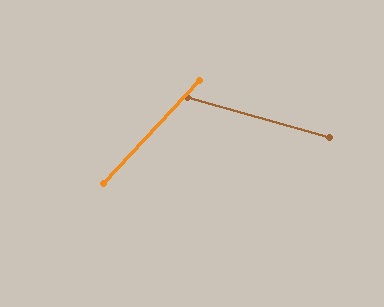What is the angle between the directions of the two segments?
Approximately 62 degrees.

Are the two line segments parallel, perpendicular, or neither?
Neither parallel nor perpendicular — they differ by about 62°.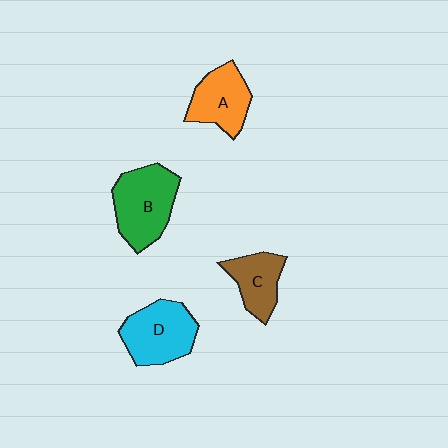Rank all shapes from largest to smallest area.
From largest to smallest: B (green), D (cyan), A (orange), C (brown).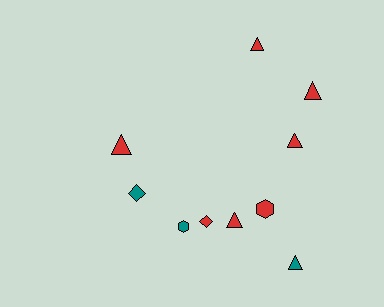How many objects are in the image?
There are 10 objects.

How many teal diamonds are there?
There is 1 teal diamond.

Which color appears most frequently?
Red, with 7 objects.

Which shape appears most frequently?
Triangle, with 6 objects.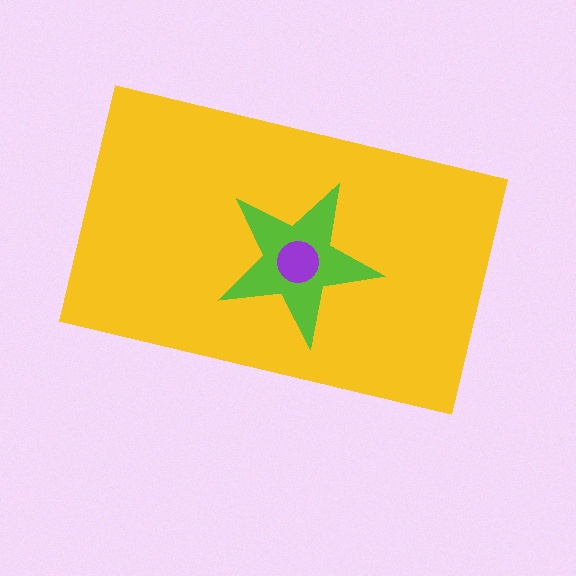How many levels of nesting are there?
3.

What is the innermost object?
The purple circle.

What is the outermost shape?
The yellow rectangle.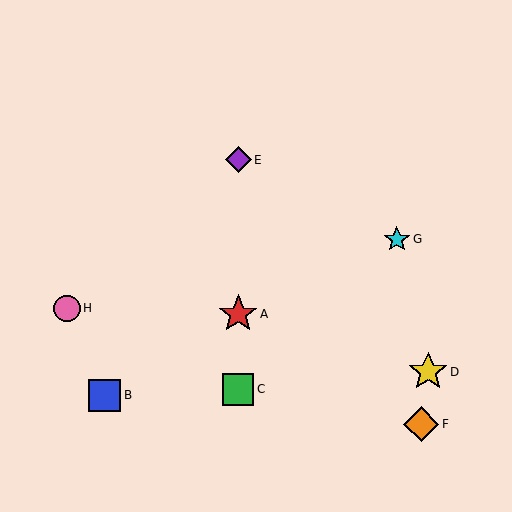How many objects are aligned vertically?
3 objects (A, C, E) are aligned vertically.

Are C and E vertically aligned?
Yes, both are at x≈238.